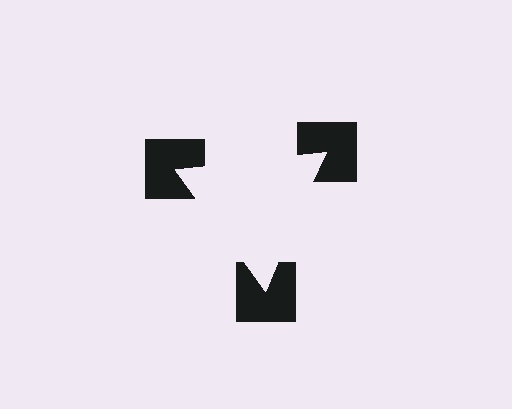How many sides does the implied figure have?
3 sides.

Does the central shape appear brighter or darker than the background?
It typically appears slightly brighter than the background, even though no actual brightness change is drawn.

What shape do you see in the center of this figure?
An illusory triangle — its edges are inferred from the aligned wedge cuts in the notched squares, not physically drawn.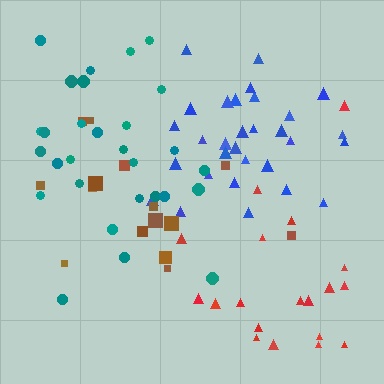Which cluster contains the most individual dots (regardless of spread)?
Blue (30).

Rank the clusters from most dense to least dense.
blue, teal, red, brown.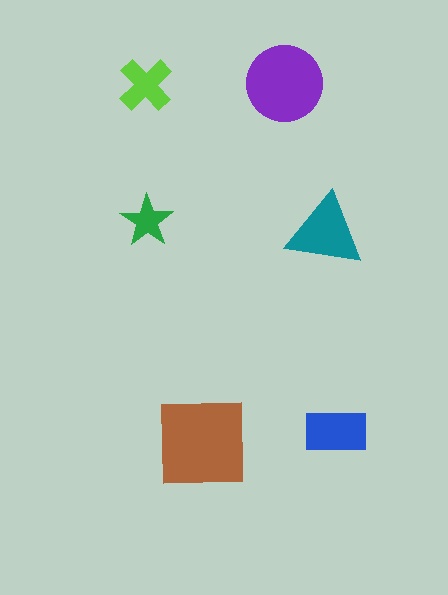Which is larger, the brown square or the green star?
The brown square.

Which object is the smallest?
The green star.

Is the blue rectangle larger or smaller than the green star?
Larger.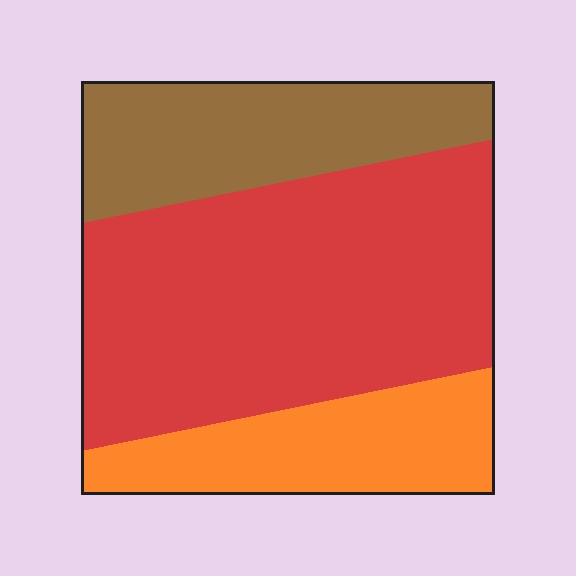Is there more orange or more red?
Red.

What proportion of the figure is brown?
Brown covers 24% of the figure.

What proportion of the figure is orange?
Orange covers 21% of the figure.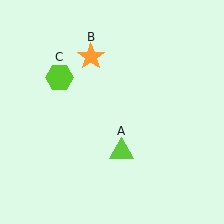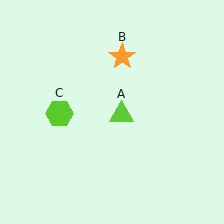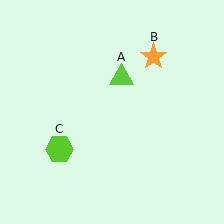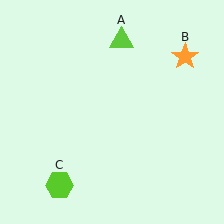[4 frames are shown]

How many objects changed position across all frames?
3 objects changed position: lime triangle (object A), orange star (object B), lime hexagon (object C).